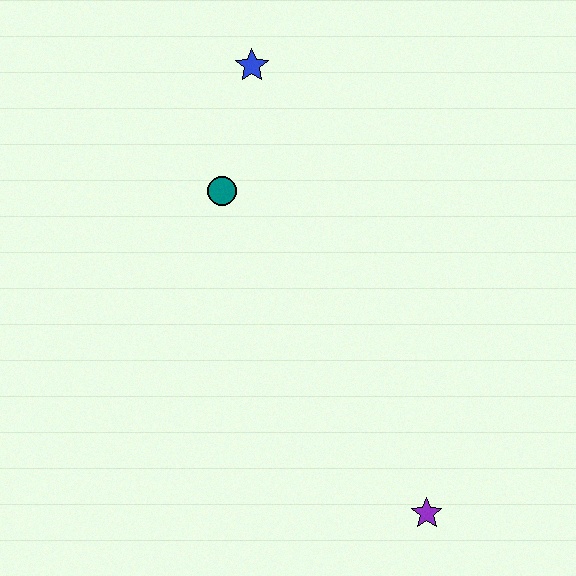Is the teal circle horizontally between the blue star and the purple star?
No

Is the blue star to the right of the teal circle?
Yes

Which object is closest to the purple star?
The teal circle is closest to the purple star.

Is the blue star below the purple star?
No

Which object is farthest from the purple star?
The blue star is farthest from the purple star.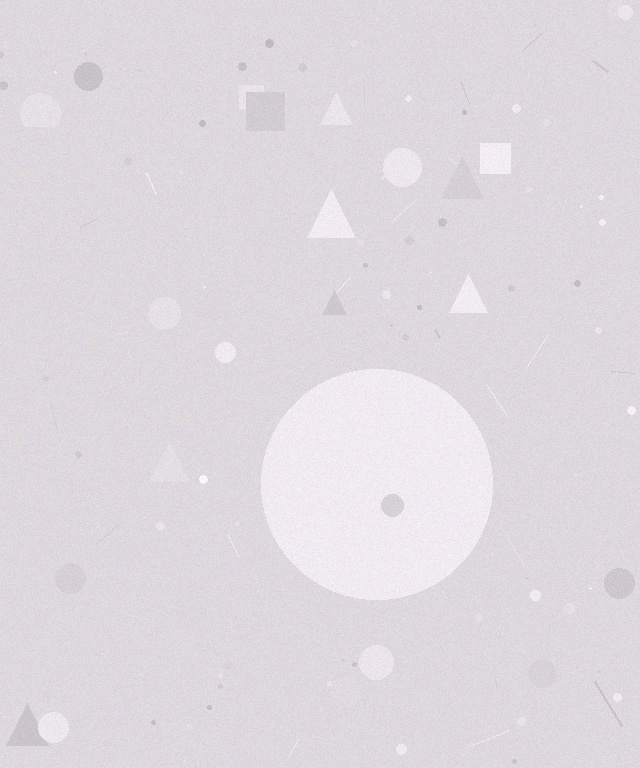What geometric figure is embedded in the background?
A circle is embedded in the background.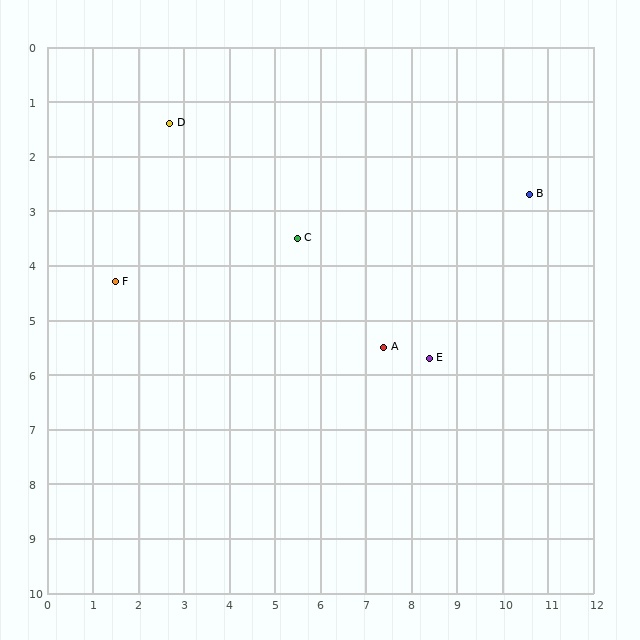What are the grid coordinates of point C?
Point C is at approximately (5.5, 3.5).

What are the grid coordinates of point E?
Point E is at approximately (8.4, 5.7).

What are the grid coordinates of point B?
Point B is at approximately (10.6, 2.7).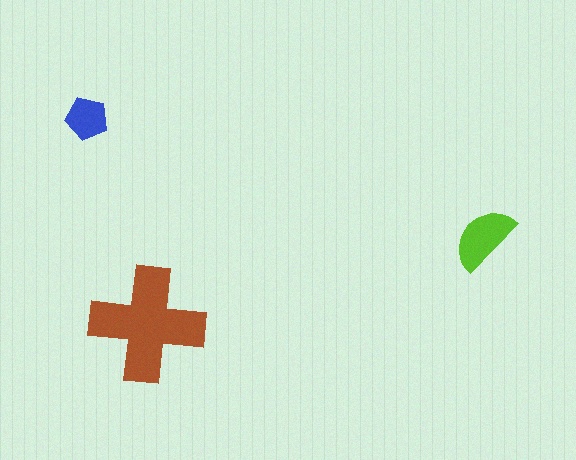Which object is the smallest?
The blue pentagon.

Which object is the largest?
The brown cross.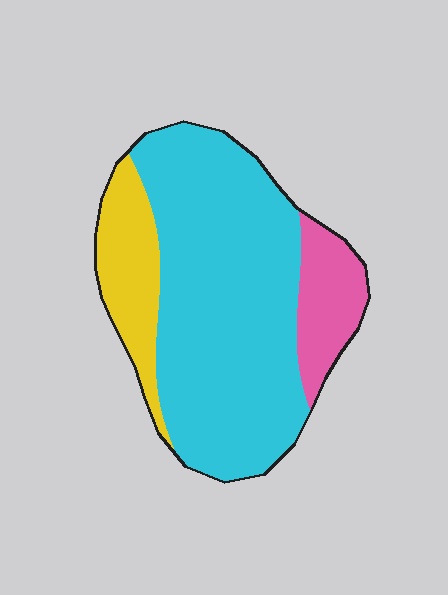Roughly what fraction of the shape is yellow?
Yellow takes up about one sixth (1/6) of the shape.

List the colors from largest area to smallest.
From largest to smallest: cyan, yellow, pink.